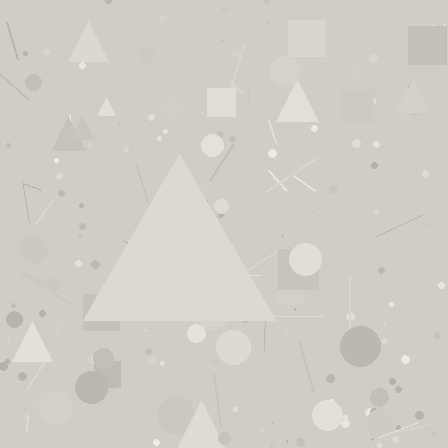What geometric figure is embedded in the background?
A triangle is embedded in the background.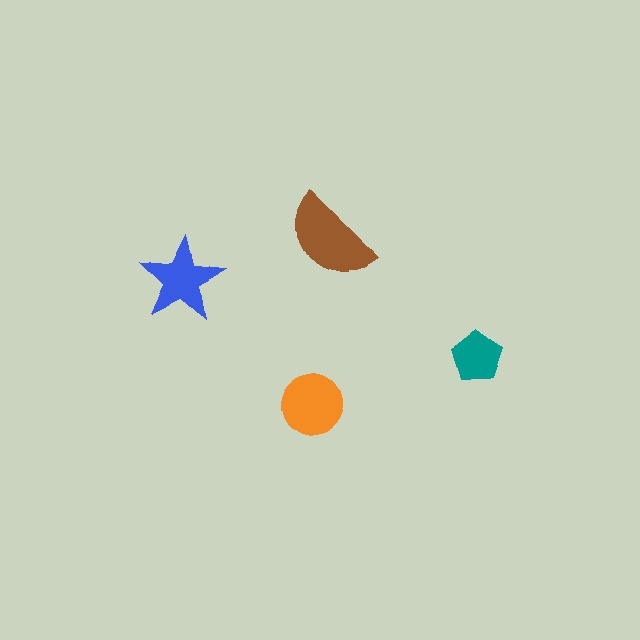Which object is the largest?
The brown semicircle.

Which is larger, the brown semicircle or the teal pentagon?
The brown semicircle.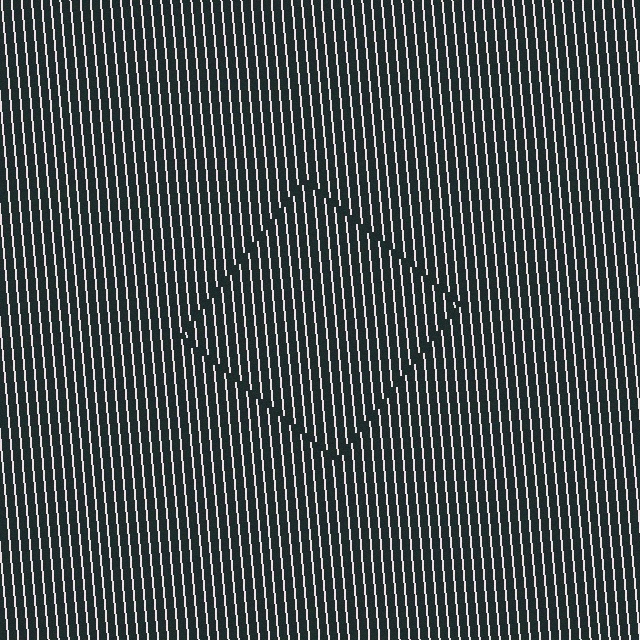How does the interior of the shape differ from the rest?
The interior of the shape contains the same grating, shifted by half a period — the contour is defined by the phase discontinuity where line-ends from the inner and outer gratings abut.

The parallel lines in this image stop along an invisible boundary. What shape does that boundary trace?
An illusory square. The interior of the shape contains the same grating, shifted by half a period — the contour is defined by the phase discontinuity where line-ends from the inner and outer gratings abut.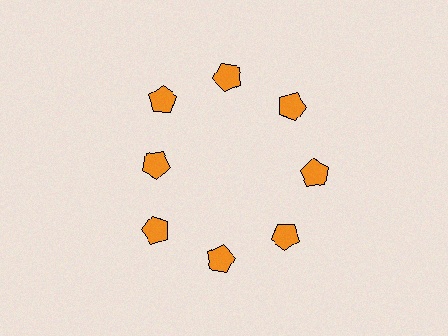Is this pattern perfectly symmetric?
No. The 8 orange pentagons are arranged in a ring, but one element near the 9 o'clock position is pulled inward toward the center, breaking the 8-fold rotational symmetry.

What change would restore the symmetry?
The symmetry would be restored by moving it outward, back onto the ring so that all 8 pentagons sit at equal angles and equal distance from the center.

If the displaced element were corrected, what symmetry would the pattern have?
It would have 8-fold rotational symmetry — the pattern would map onto itself every 45 degrees.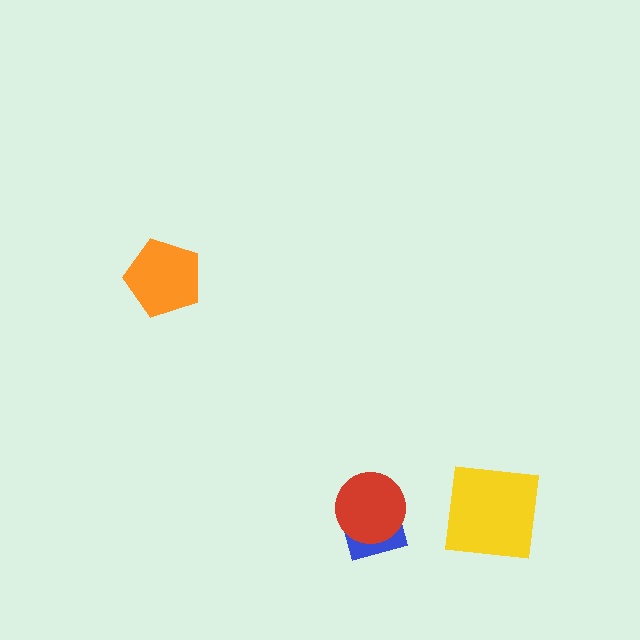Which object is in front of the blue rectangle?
The red circle is in front of the blue rectangle.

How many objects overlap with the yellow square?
0 objects overlap with the yellow square.